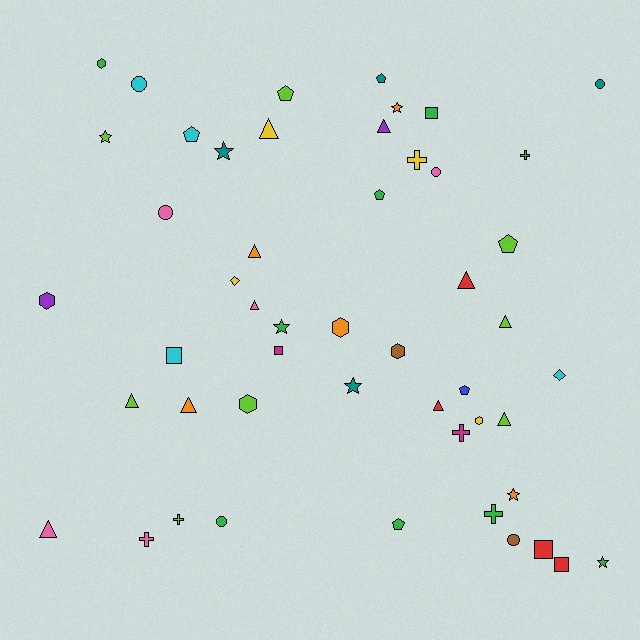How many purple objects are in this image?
There are 2 purple objects.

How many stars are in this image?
There are 7 stars.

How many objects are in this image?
There are 50 objects.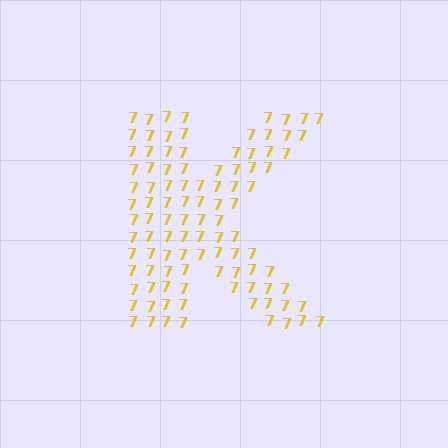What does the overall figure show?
The overall figure shows the letter K.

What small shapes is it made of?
It is made of small digit 7's.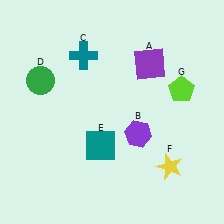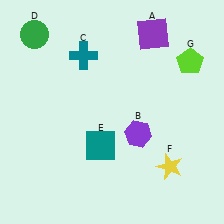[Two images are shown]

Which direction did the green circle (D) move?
The green circle (D) moved up.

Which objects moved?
The objects that moved are: the purple square (A), the green circle (D), the lime pentagon (G).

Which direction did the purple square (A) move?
The purple square (A) moved up.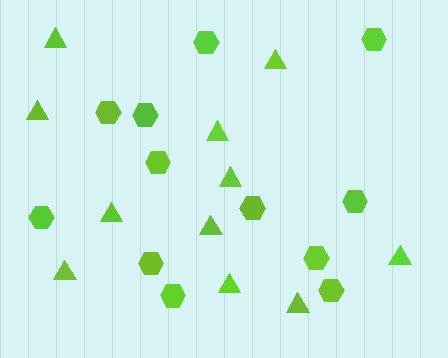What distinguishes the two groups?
There are 2 groups: one group of hexagons (12) and one group of triangles (11).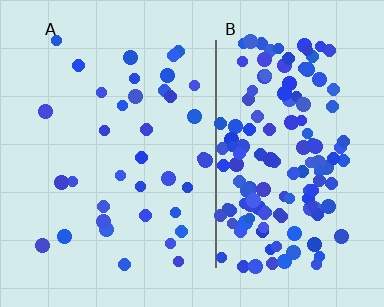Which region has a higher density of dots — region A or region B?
B (the right).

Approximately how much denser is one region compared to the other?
Approximately 3.9× — region B over region A.